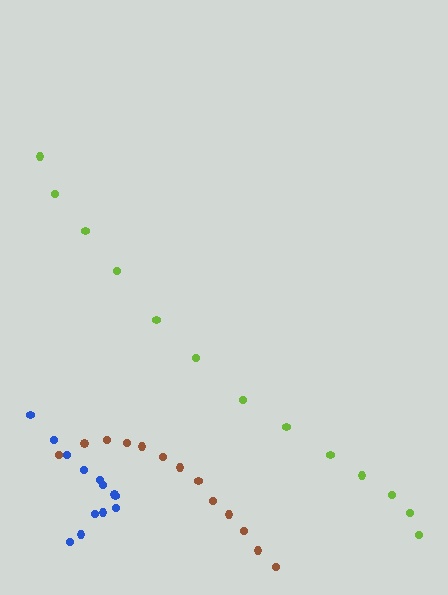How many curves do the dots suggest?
There are 3 distinct paths.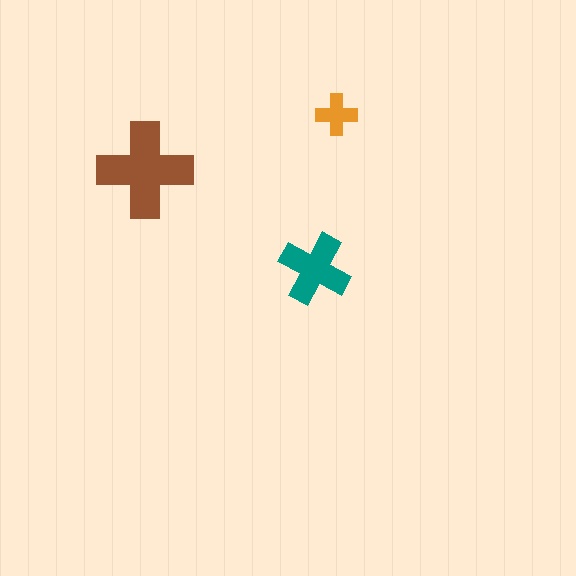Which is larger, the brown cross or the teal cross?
The brown one.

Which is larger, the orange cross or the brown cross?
The brown one.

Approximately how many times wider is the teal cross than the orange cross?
About 1.5 times wider.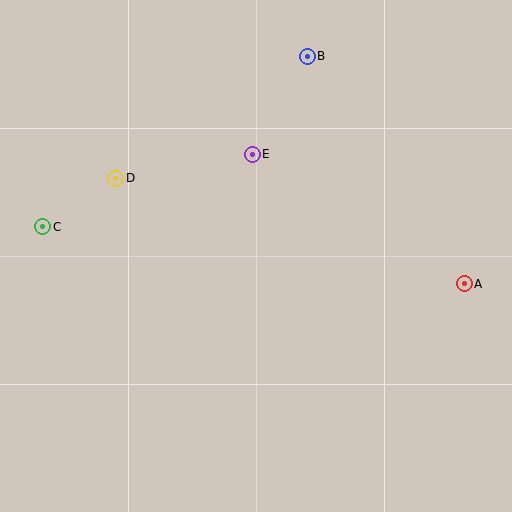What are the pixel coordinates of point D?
Point D is at (116, 178).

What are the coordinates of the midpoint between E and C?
The midpoint between E and C is at (147, 190).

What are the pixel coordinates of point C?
Point C is at (43, 227).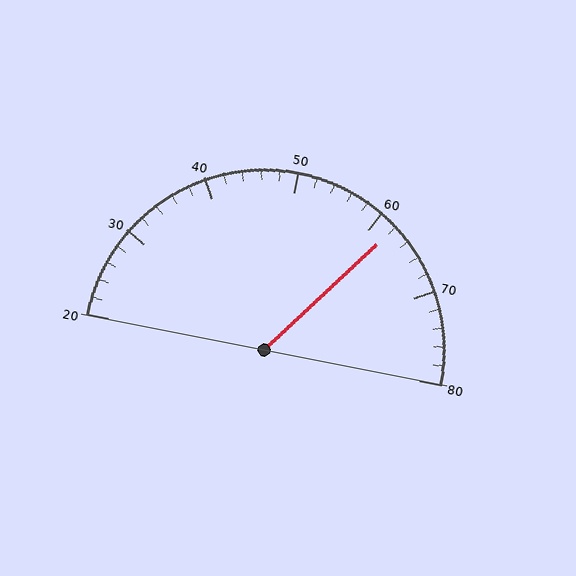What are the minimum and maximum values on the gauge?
The gauge ranges from 20 to 80.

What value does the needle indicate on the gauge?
The needle indicates approximately 62.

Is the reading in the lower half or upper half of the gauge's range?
The reading is in the upper half of the range (20 to 80).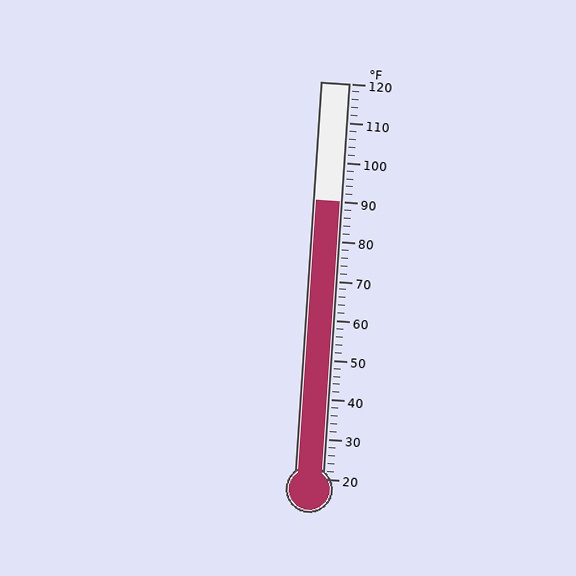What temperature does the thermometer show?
The thermometer shows approximately 90°F.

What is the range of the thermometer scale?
The thermometer scale ranges from 20°F to 120°F.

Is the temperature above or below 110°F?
The temperature is below 110°F.